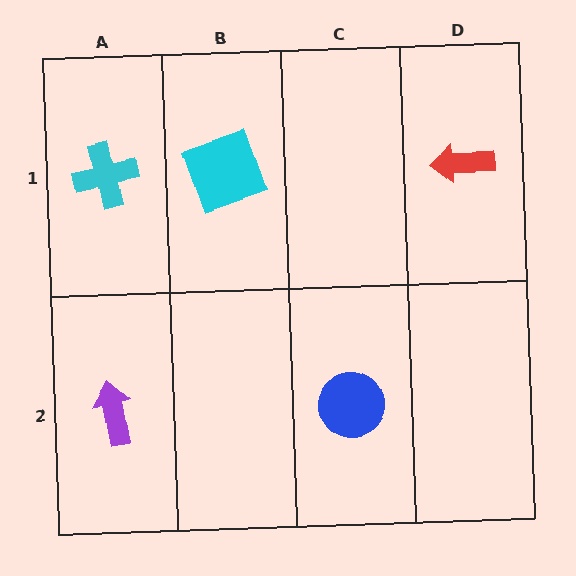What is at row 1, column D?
A red arrow.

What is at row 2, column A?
A purple arrow.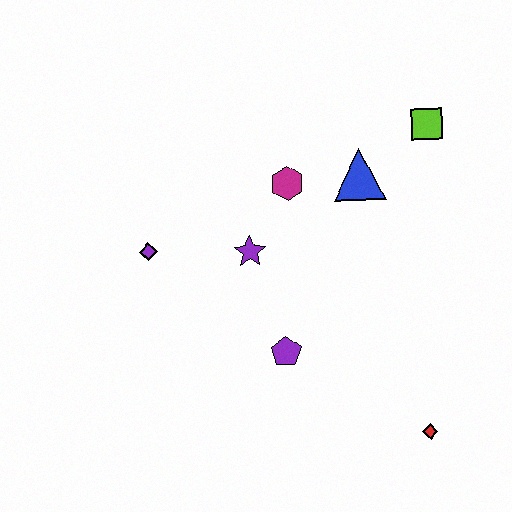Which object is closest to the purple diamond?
The purple star is closest to the purple diamond.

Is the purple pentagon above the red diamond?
Yes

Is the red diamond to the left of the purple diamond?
No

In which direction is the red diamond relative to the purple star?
The red diamond is below the purple star.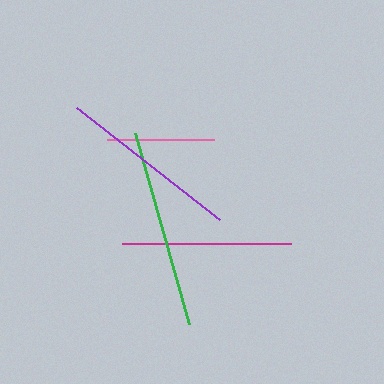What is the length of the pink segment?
The pink segment is approximately 106 pixels long.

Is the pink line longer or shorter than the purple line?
The purple line is longer than the pink line.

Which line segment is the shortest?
The pink line is the shortest at approximately 106 pixels.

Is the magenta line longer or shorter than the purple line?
The purple line is longer than the magenta line.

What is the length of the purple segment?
The purple segment is approximately 182 pixels long.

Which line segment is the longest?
The green line is the longest at approximately 198 pixels.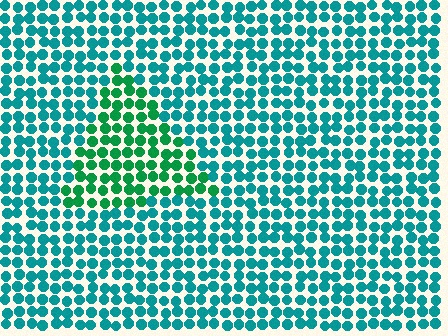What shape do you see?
I see a triangle.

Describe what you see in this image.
The image is filled with small teal elements in a uniform arrangement. A triangle-shaped region is visible where the elements are tinted to a slightly different hue, forming a subtle color boundary.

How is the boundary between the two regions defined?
The boundary is defined purely by a slight shift in hue (about 36 degrees). Spacing, size, and orientation are identical on both sides.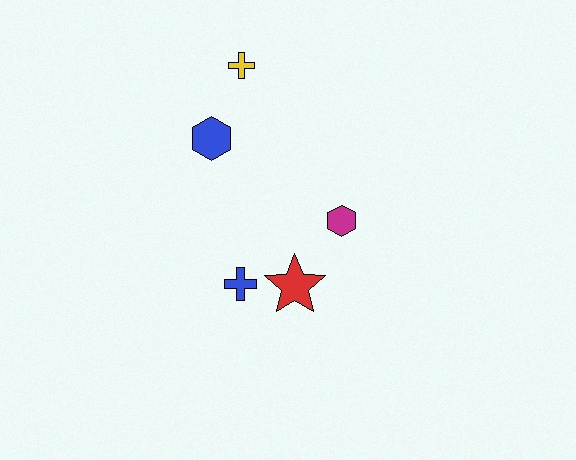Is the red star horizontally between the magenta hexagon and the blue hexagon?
Yes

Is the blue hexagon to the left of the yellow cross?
Yes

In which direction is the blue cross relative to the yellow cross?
The blue cross is below the yellow cross.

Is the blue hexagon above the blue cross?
Yes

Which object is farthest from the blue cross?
The yellow cross is farthest from the blue cross.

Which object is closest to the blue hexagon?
The yellow cross is closest to the blue hexagon.